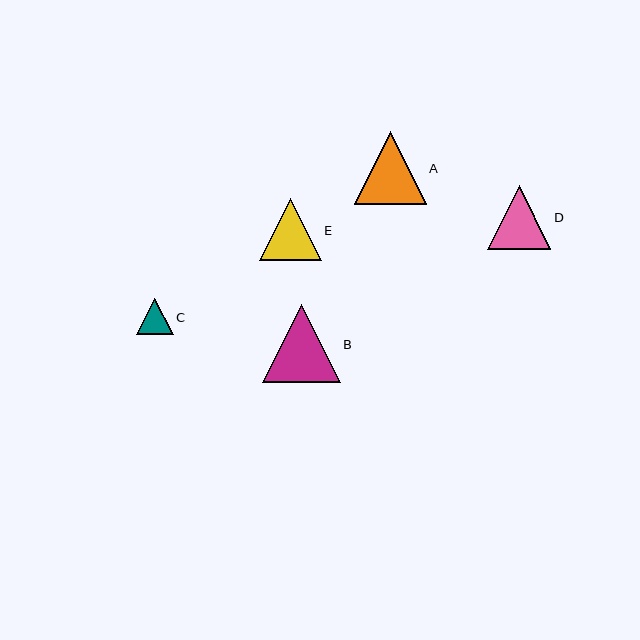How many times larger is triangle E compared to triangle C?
Triangle E is approximately 1.7 times the size of triangle C.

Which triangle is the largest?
Triangle B is the largest with a size of approximately 78 pixels.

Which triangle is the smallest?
Triangle C is the smallest with a size of approximately 37 pixels.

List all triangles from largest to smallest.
From largest to smallest: B, A, D, E, C.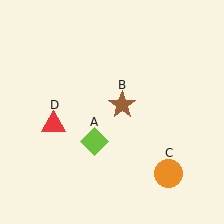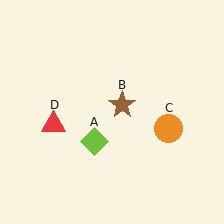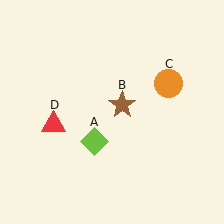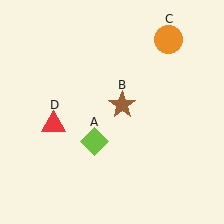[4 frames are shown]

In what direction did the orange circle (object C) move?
The orange circle (object C) moved up.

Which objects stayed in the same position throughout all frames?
Lime diamond (object A) and brown star (object B) and red triangle (object D) remained stationary.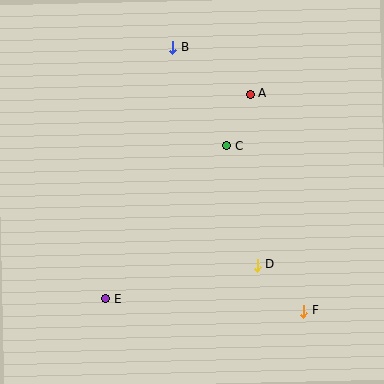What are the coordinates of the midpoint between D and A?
The midpoint between D and A is at (253, 179).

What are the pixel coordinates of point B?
Point B is at (173, 48).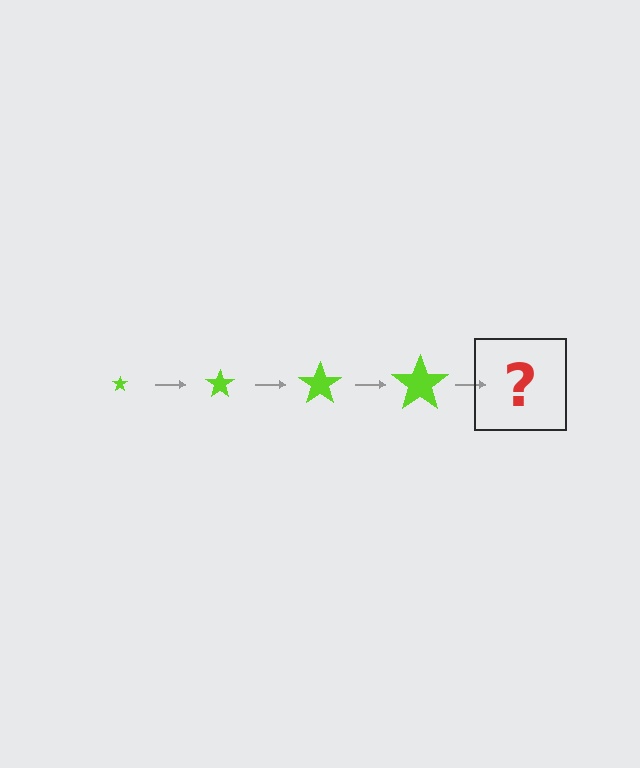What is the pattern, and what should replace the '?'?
The pattern is that the star gets progressively larger each step. The '?' should be a lime star, larger than the previous one.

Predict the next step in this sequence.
The next step is a lime star, larger than the previous one.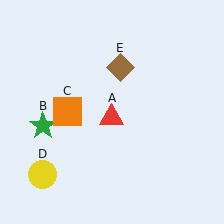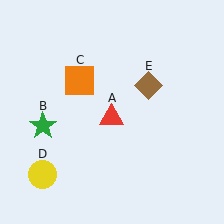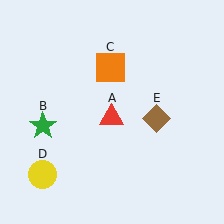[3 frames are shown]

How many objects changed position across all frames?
2 objects changed position: orange square (object C), brown diamond (object E).